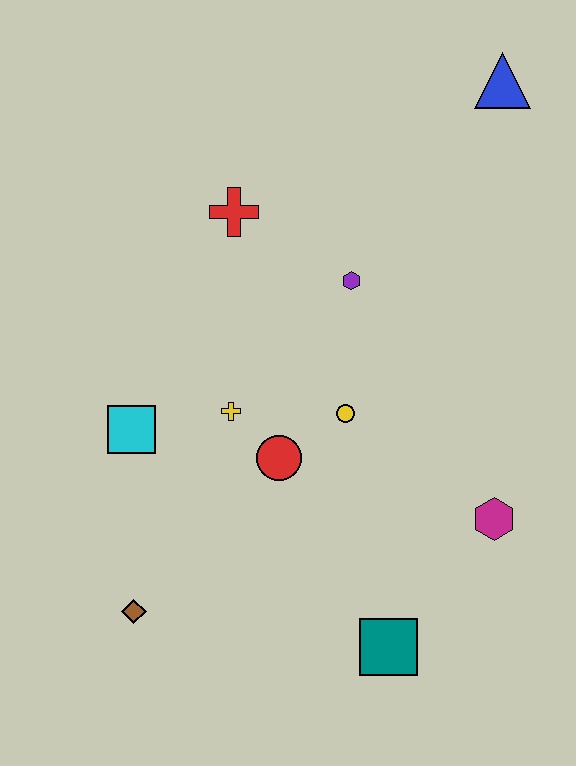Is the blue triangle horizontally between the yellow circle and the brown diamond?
No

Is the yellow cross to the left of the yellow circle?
Yes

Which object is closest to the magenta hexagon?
The teal square is closest to the magenta hexagon.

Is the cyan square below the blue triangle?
Yes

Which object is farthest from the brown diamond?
The blue triangle is farthest from the brown diamond.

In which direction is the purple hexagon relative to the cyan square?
The purple hexagon is to the right of the cyan square.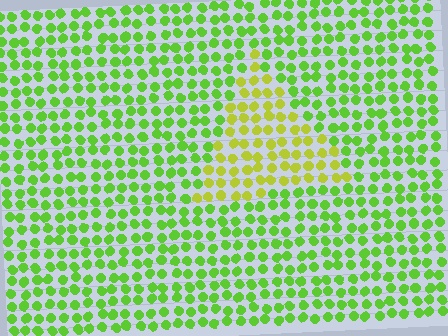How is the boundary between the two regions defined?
The boundary is defined purely by a slight shift in hue (about 34 degrees). Spacing, size, and orientation are identical on both sides.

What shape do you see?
I see a triangle.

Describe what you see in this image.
The image is filled with small lime elements in a uniform arrangement. A triangle-shaped region is visible where the elements are tinted to a slightly different hue, forming a subtle color boundary.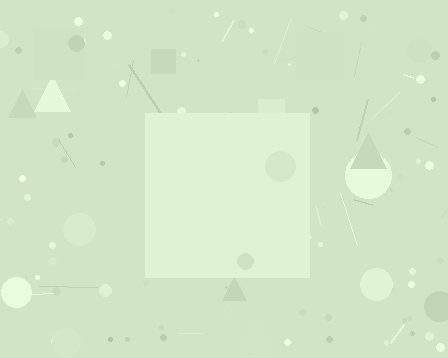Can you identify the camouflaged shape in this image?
The camouflaged shape is a square.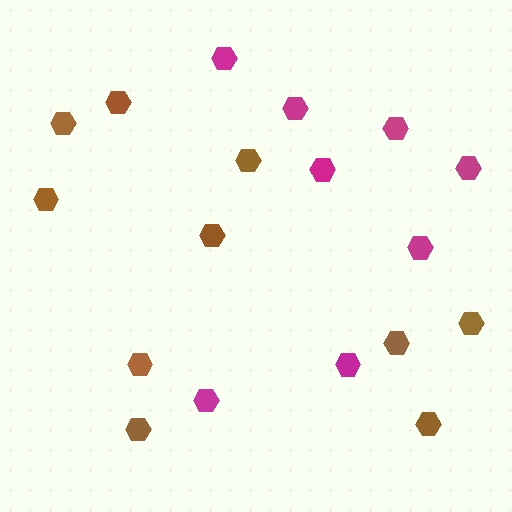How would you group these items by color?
There are 2 groups: one group of magenta hexagons (8) and one group of brown hexagons (10).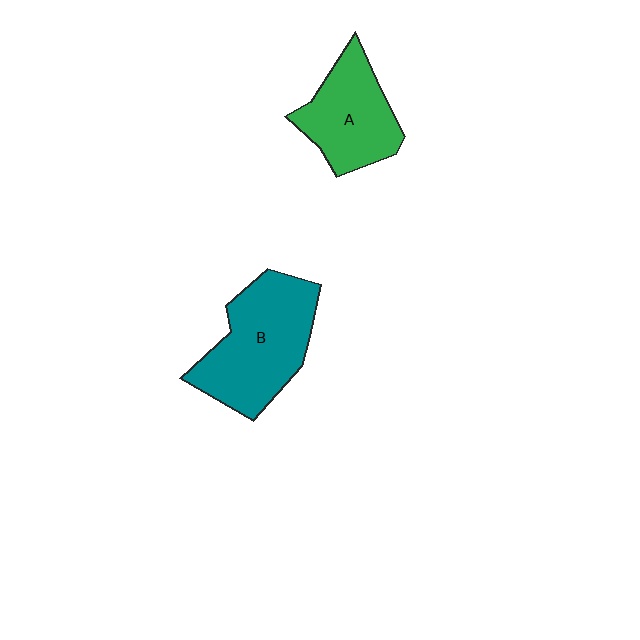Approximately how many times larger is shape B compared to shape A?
Approximately 1.4 times.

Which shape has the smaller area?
Shape A (green).